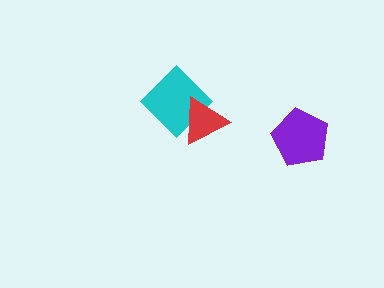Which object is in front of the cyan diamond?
The red triangle is in front of the cyan diamond.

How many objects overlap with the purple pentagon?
0 objects overlap with the purple pentagon.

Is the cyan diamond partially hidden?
Yes, it is partially covered by another shape.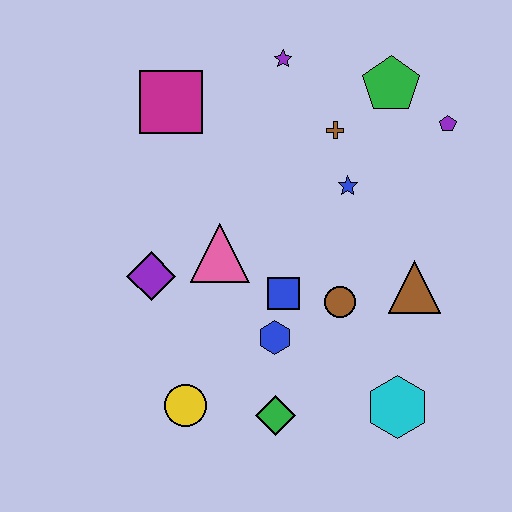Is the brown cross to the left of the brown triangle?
Yes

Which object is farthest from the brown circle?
The magenta square is farthest from the brown circle.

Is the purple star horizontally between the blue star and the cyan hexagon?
No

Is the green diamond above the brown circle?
No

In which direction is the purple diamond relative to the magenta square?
The purple diamond is below the magenta square.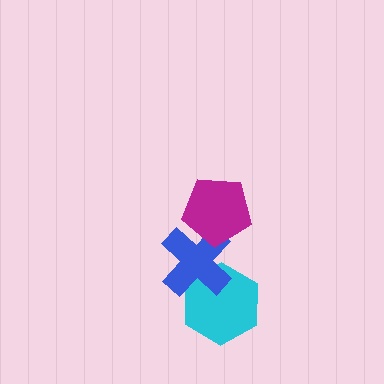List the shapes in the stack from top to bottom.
From top to bottom: the magenta pentagon, the blue cross, the cyan hexagon.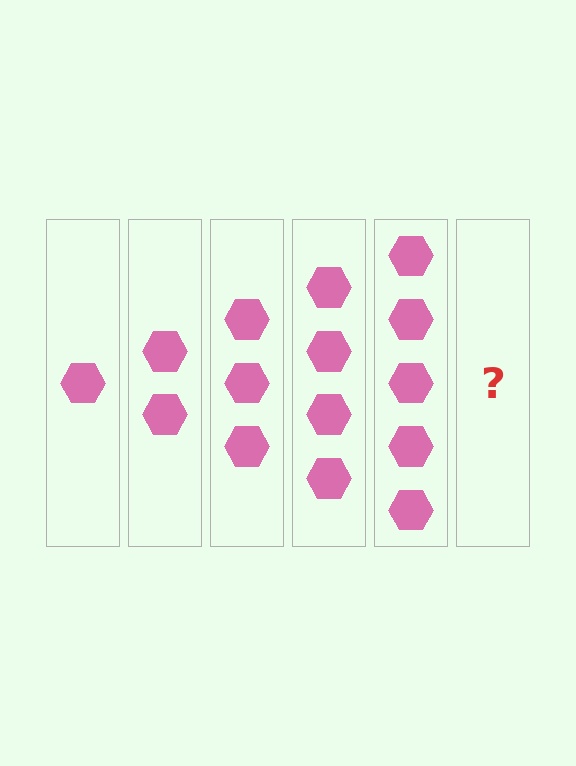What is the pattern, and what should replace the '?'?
The pattern is that each step adds one more hexagon. The '?' should be 6 hexagons.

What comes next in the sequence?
The next element should be 6 hexagons.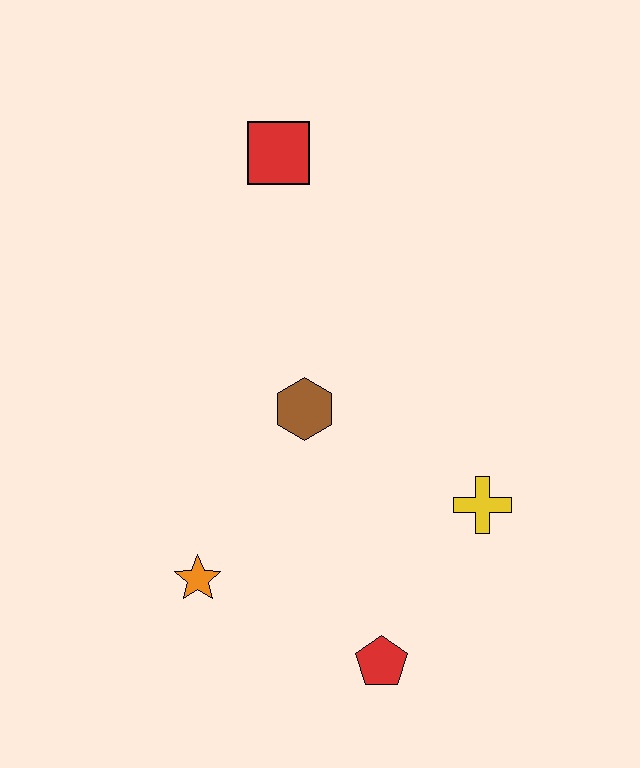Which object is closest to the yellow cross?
The red pentagon is closest to the yellow cross.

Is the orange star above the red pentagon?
Yes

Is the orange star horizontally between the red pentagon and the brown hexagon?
No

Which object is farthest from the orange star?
The red square is farthest from the orange star.